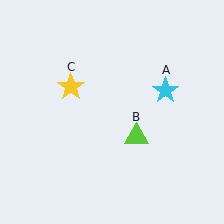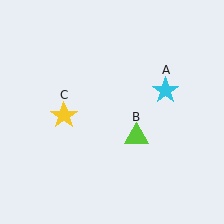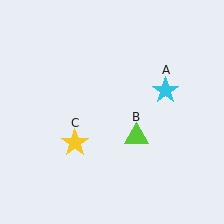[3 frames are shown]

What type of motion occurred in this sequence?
The yellow star (object C) rotated counterclockwise around the center of the scene.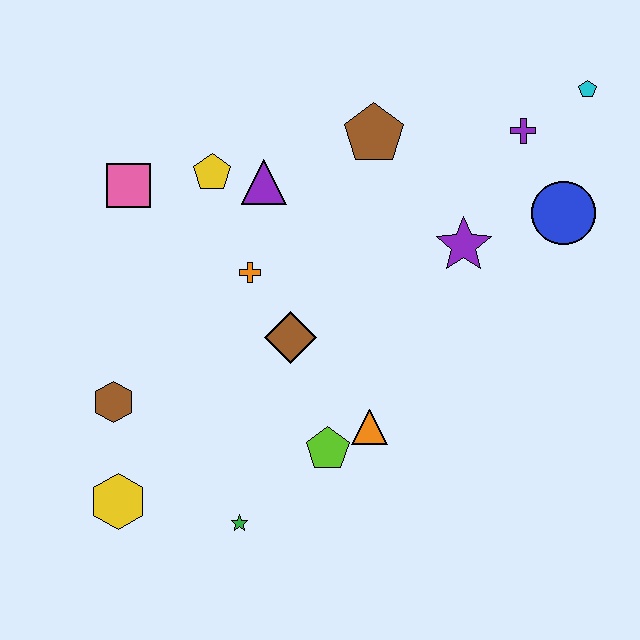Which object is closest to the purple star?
The blue circle is closest to the purple star.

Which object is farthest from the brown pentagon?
The yellow hexagon is farthest from the brown pentagon.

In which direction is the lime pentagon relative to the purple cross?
The lime pentagon is below the purple cross.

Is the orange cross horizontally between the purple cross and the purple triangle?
No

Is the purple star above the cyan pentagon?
No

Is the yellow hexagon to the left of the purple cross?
Yes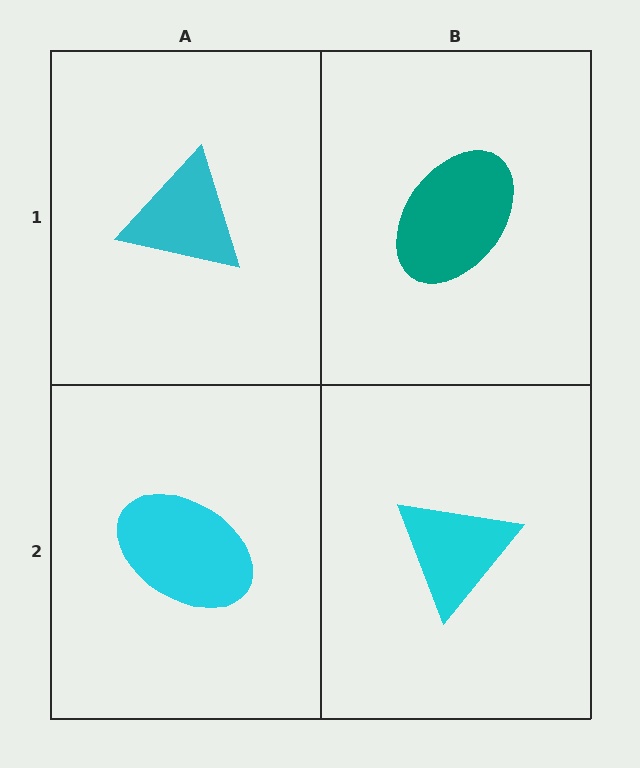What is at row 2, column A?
A cyan ellipse.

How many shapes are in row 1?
2 shapes.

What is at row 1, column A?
A cyan triangle.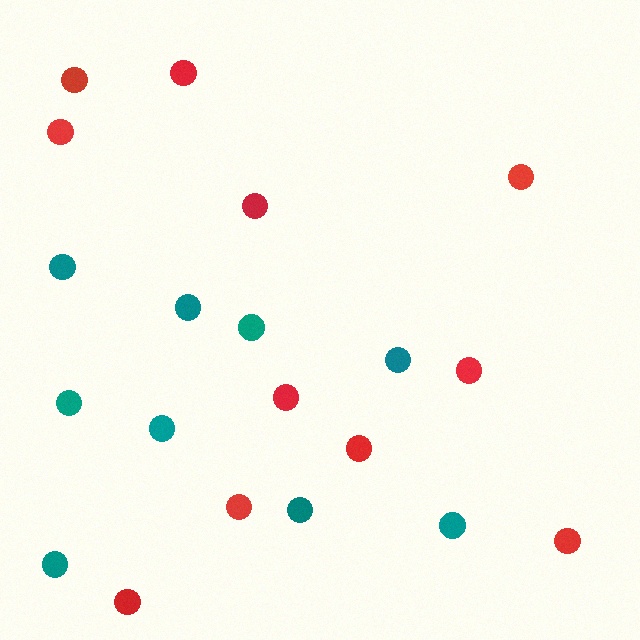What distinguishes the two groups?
There are 2 groups: one group of red circles (11) and one group of teal circles (9).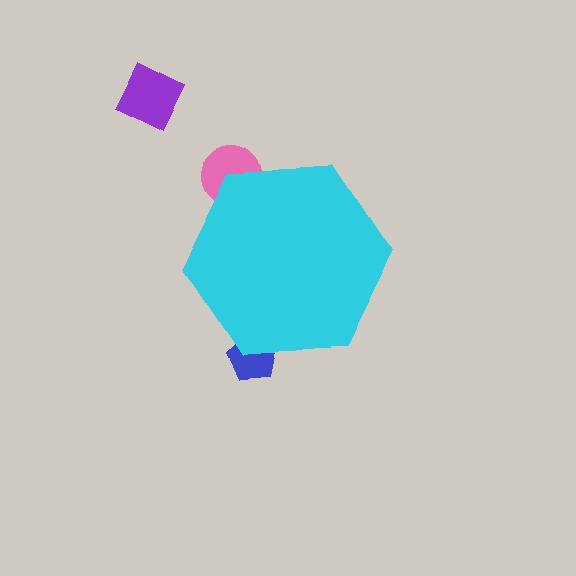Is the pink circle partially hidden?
Yes, the pink circle is partially hidden behind the cyan hexagon.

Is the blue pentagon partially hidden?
Yes, the blue pentagon is partially hidden behind the cyan hexagon.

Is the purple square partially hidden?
No, the purple square is fully visible.